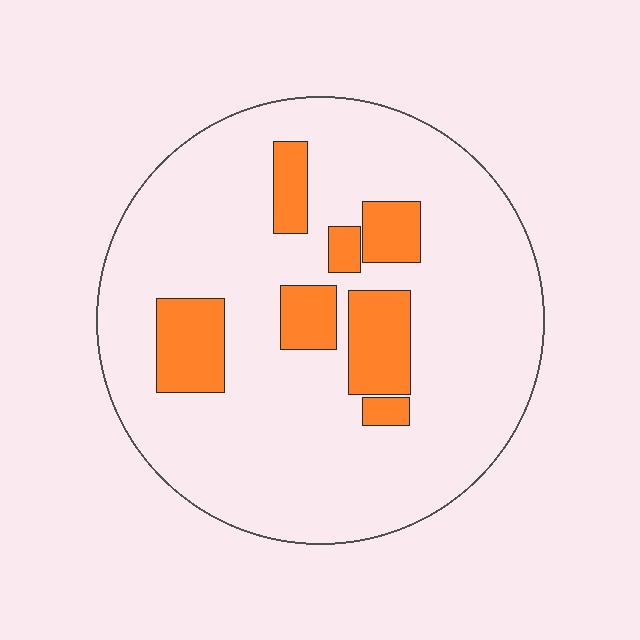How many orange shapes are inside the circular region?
7.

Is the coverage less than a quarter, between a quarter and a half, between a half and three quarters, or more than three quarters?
Less than a quarter.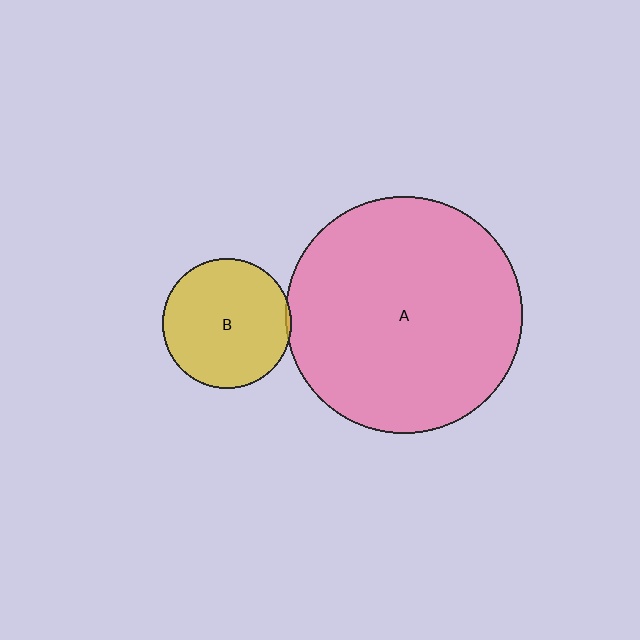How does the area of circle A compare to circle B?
Approximately 3.3 times.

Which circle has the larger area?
Circle A (pink).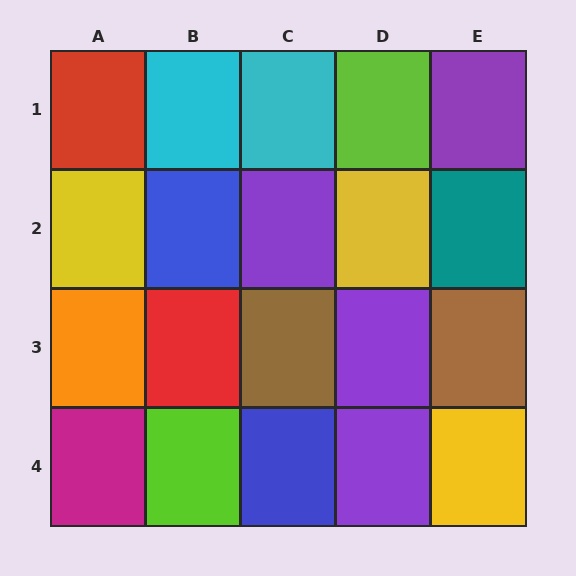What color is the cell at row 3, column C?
Brown.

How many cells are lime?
2 cells are lime.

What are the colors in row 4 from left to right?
Magenta, lime, blue, purple, yellow.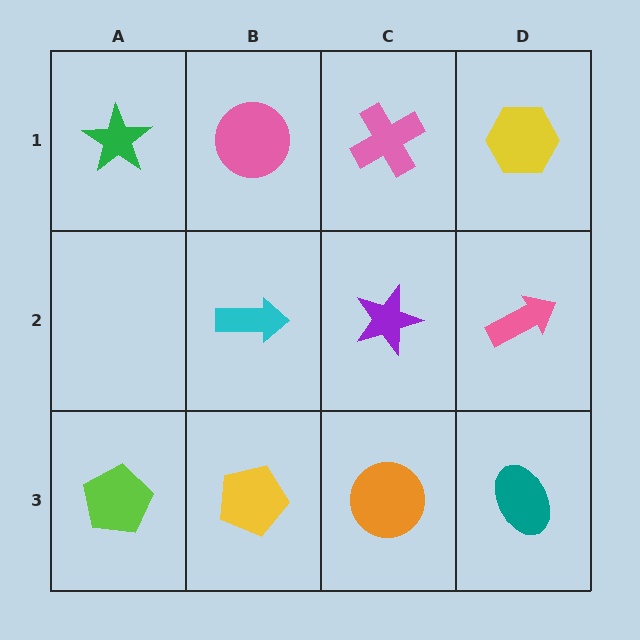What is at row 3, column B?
A yellow pentagon.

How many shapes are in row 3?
4 shapes.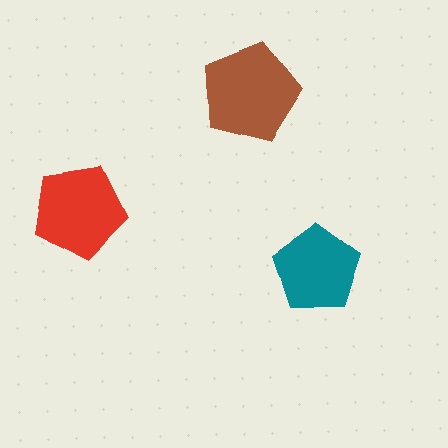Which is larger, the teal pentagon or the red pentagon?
The red one.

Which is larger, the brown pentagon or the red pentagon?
The brown one.